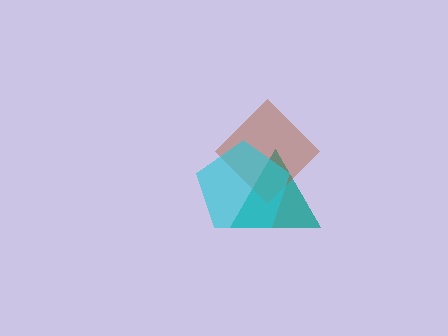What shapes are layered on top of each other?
The layered shapes are: a teal triangle, a brown diamond, a cyan pentagon.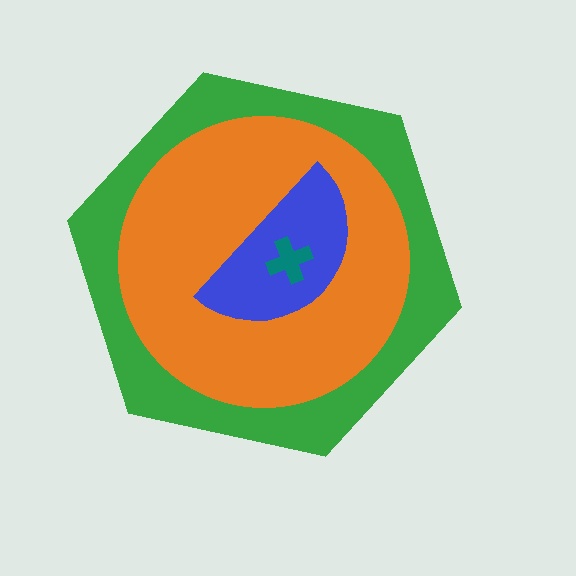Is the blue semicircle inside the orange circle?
Yes.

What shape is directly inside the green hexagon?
The orange circle.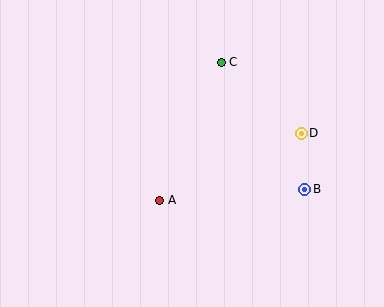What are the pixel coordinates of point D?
Point D is at (301, 133).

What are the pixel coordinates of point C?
Point C is at (221, 62).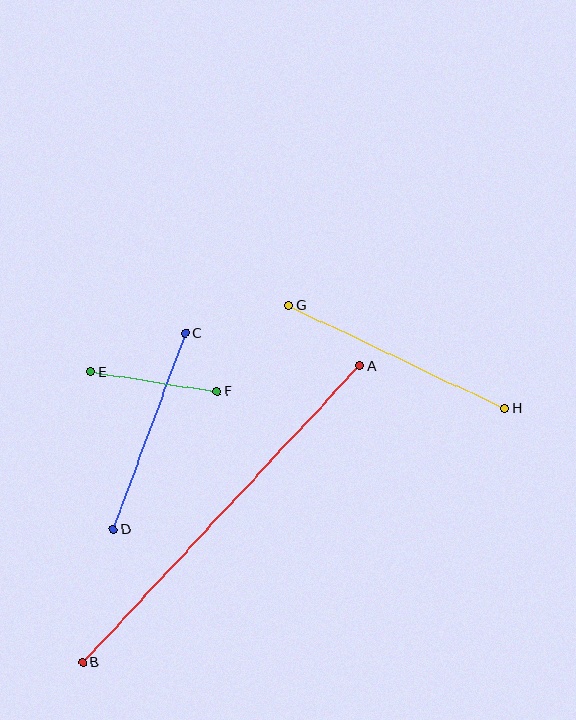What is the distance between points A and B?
The distance is approximately 406 pixels.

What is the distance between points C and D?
The distance is approximately 209 pixels.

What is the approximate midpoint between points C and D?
The midpoint is at approximately (149, 431) pixels.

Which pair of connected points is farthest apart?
Points A and B are farthest apart.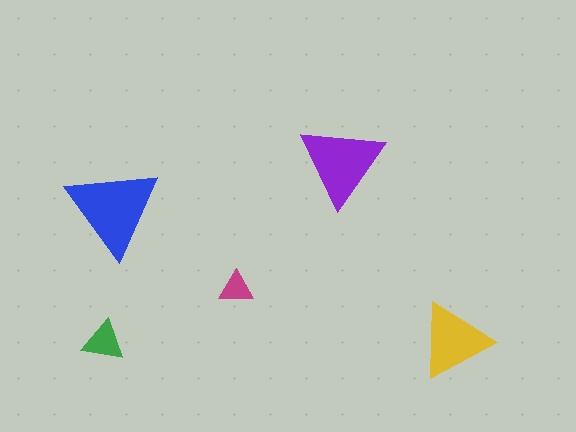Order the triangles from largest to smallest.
the blue one, the purple one, the yellow one, the green one, the magenta one.